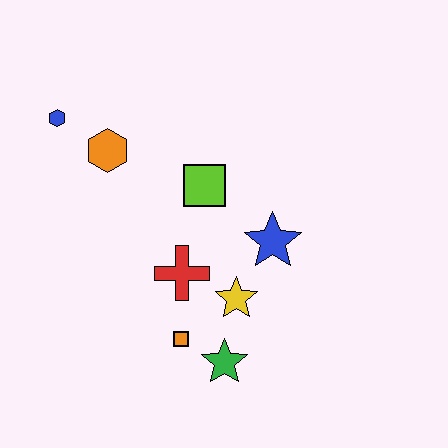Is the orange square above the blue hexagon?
No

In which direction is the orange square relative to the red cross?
The orange square is below the red cross.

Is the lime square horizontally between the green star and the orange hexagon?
Yes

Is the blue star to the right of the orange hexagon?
Yes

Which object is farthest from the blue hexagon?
The green star is farthest from the blue hexagon.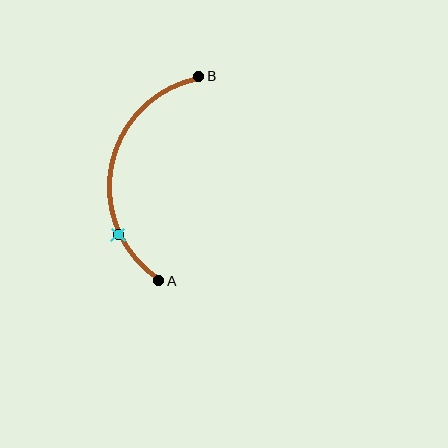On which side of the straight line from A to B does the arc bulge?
The arc bulges to the left of the straight line connecting A and B.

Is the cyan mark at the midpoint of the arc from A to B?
No. The cyan mark lies on the arc but is closer to endpoint A. The arc midpoint would be at the point on the curve equidistant along the arc from both A and B.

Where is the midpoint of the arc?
The arc midpoint is the point on the curve farthest from the straight line joining A and B. It sits to the left of that line.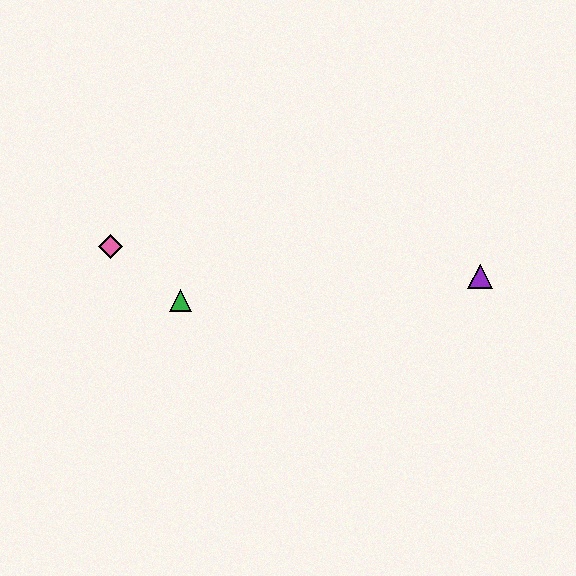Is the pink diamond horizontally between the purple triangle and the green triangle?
No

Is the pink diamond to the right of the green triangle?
No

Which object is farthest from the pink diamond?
The purple triangle is farthest from the pink diamond.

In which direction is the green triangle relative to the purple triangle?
The green triangle is to the left of the purple triangle.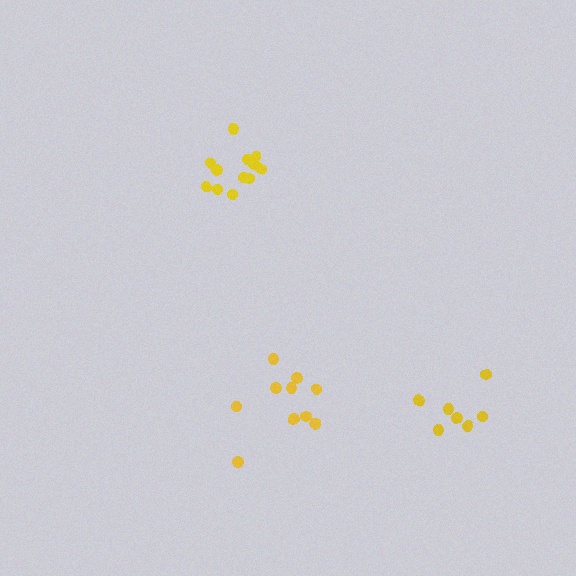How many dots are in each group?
Group 1: 7 dots, Group 2: 10 dots, Group 3: 12 dots (29 total).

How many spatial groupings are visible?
There are 3 spatial groupings.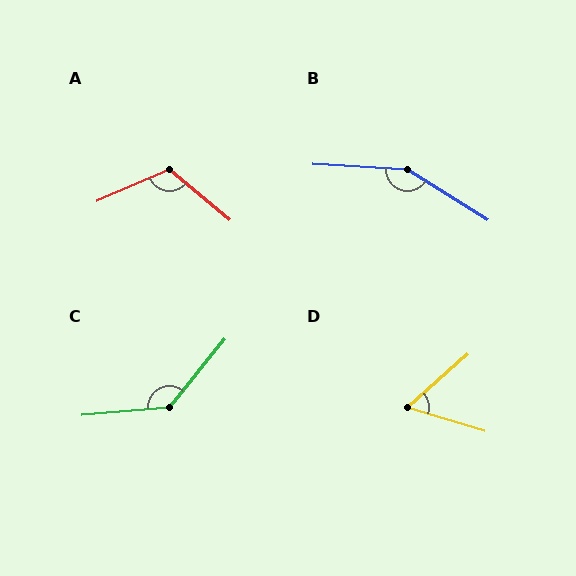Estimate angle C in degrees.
Approximately 134 degrees.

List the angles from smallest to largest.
D (58°), A (117°), C (134°), B (151°).